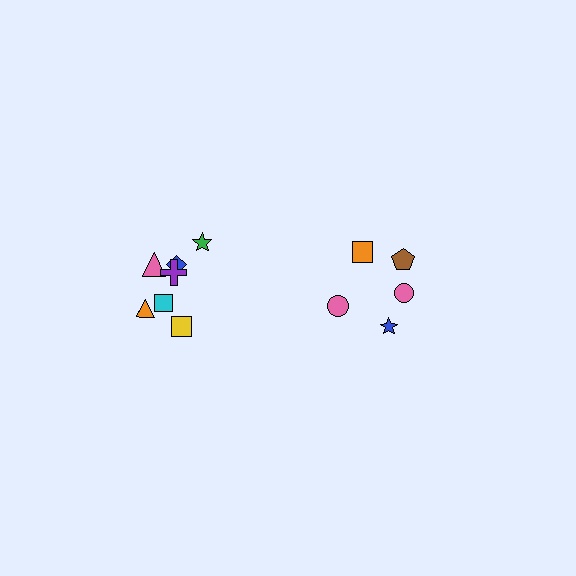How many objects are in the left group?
There are 7 objects.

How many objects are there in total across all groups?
There are 12 objects.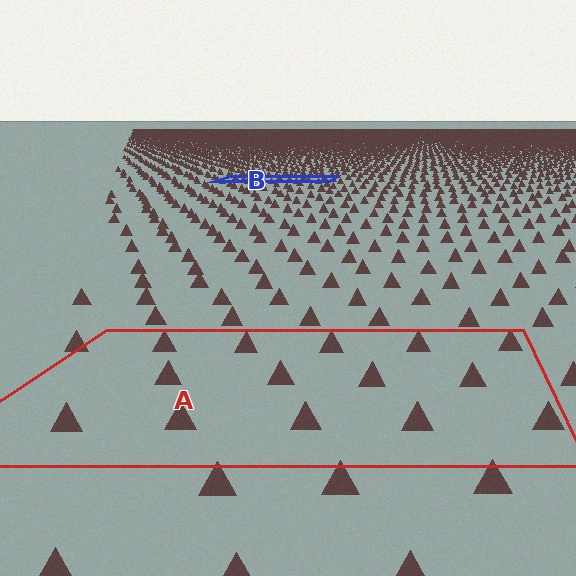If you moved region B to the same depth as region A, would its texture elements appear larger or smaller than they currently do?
They would appear larger. At a closer depth, the same texture elements are projected at a bigger on-screen size.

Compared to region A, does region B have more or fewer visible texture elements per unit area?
Region B has more texture elements per unit area — they are packed more densely because it is farther away.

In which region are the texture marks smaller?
The texture marks are smaller in region B, because it is farther away.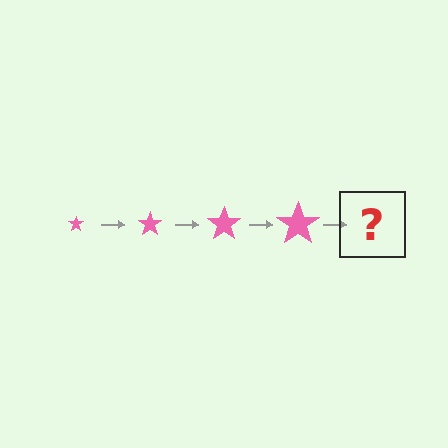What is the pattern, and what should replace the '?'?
The pattern is that the star gets progressively larger each step. The '?' should be a pink star, larger than the previous one.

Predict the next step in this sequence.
The next step is a pink star, larger than the previous one.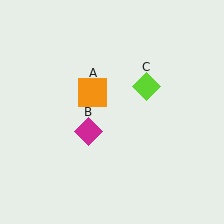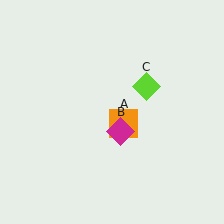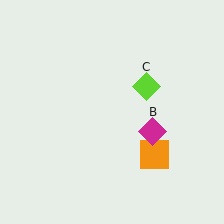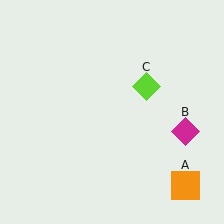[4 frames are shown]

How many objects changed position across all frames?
2 objects changed position: orange square (object A), magenta diamond (object B).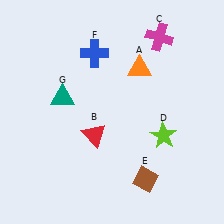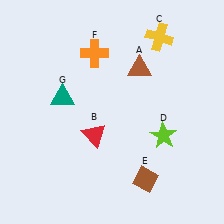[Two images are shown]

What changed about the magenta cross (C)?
In Image 1, C is magenta. In Image 2, it changed to yellow.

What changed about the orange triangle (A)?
In Image 1, A is orange. In Image 2, it changed to brown.